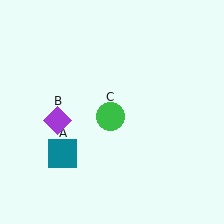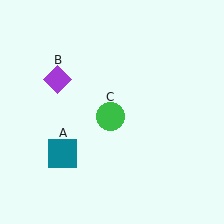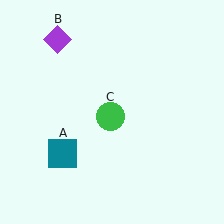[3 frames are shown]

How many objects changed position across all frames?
1 object changed position: purple diamond (object B).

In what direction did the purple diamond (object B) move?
The purple diamond (object B) moved up.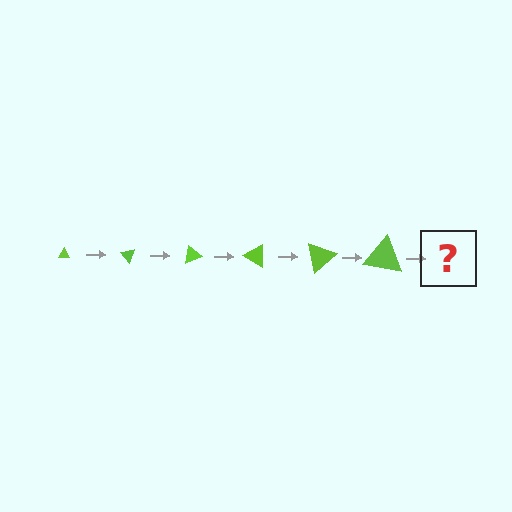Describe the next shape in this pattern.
It should be a triangle, larger than the previous one and rotated 300 degrees from the start.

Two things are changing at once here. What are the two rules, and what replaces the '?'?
The two rules are that the triangle grows larger each step and it rotates 50 degrees each step. The '?' should be a triangle, larger than the previous one and rotated 300 degrees from the start.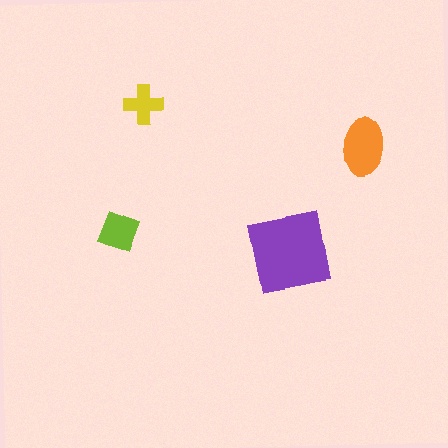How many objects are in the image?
There are 4 objects in the image.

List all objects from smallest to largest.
The yellow cross, the lime square, the orange ellipse, the purple square.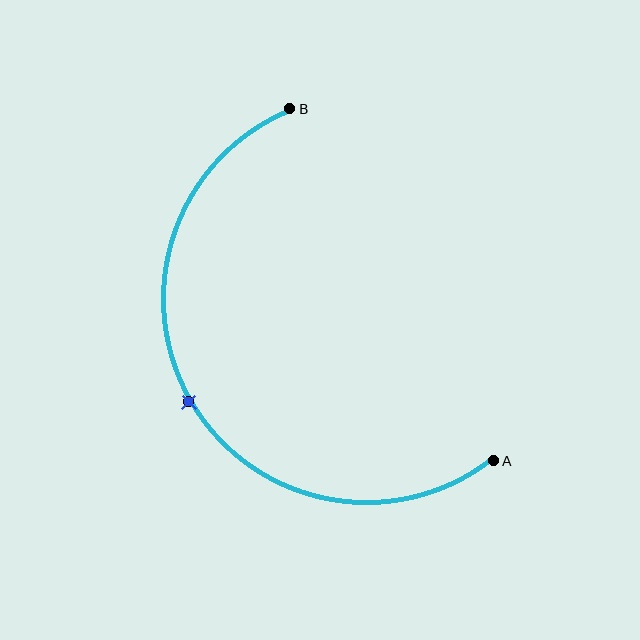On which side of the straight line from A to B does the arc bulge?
The arc bulges to the left of the straight line connecting A and B.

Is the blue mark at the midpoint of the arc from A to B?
Yes. The blue mark lies on the arc at equal arc-length from both A and B — it is the arc midpoint.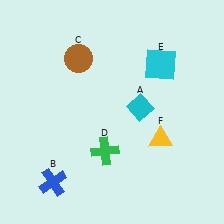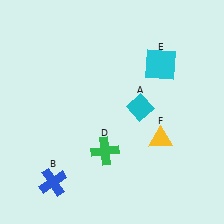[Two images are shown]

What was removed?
The brown circle (C) was removed in Image 2.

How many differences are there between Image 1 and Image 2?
There is 1 difference between the two images.